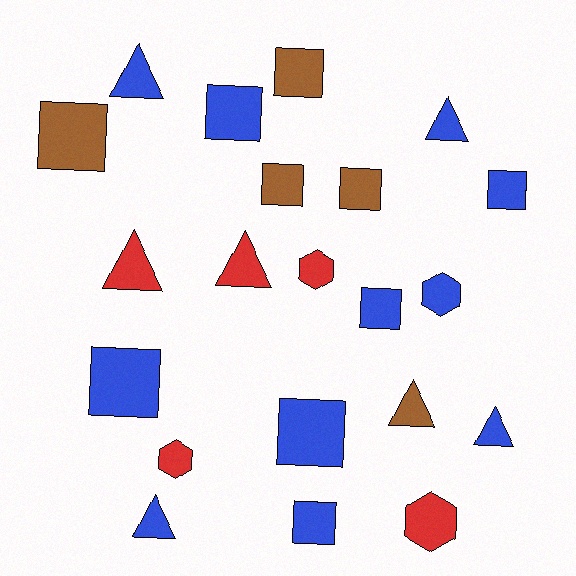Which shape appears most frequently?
Square, with 10 objects.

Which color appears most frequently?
Blue, with 11 objects.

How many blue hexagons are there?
There is 1 blue hexagon.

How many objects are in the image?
There are 21 objects.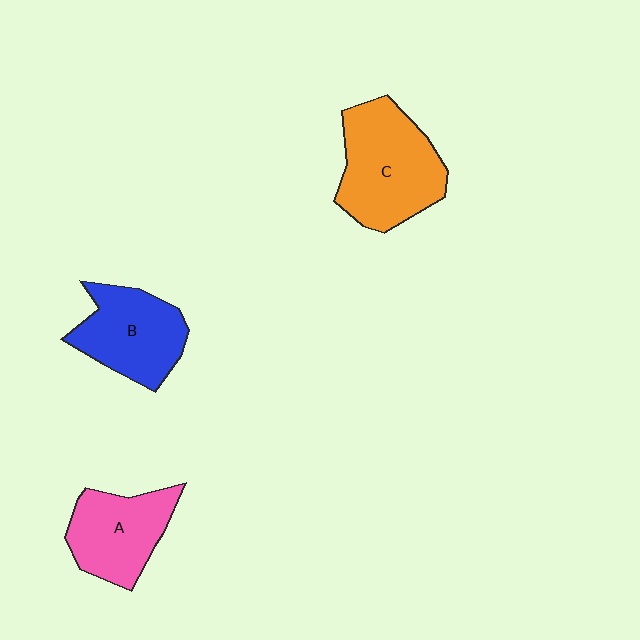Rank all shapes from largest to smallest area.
From largest to smallest: C (orange), B (blue), A (pink).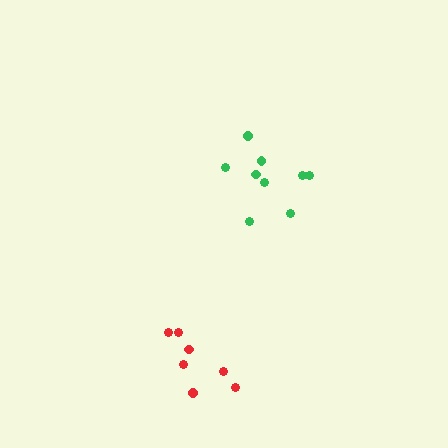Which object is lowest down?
The red cluster is bottommost.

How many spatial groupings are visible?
There are 2 spatial groupings.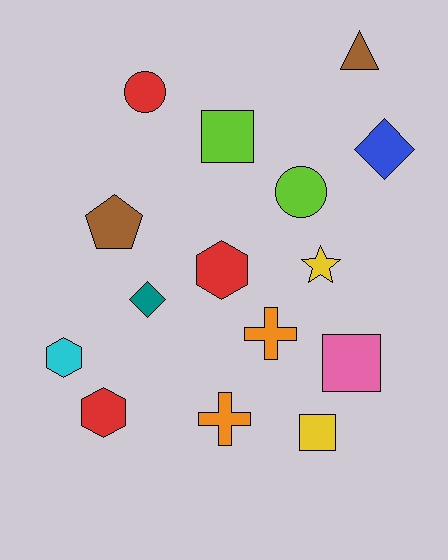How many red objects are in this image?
There are 3 red objects.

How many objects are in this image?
There are 15 objects.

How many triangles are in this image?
There is 1 triangle.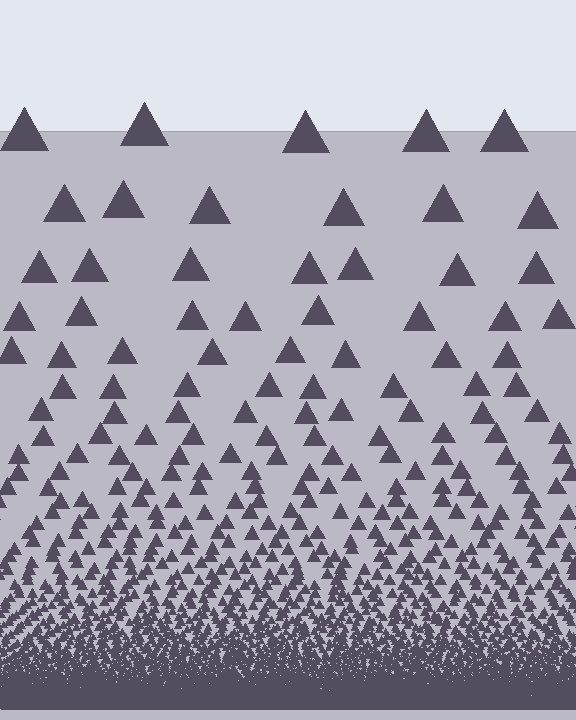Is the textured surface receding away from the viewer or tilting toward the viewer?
The surface appears to tilt toward the viewer. Texture elements get larger and sparser toward the top.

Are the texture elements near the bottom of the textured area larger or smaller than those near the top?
Smaller. The gradient is inverted — elements near the bottom are smaller and denser.